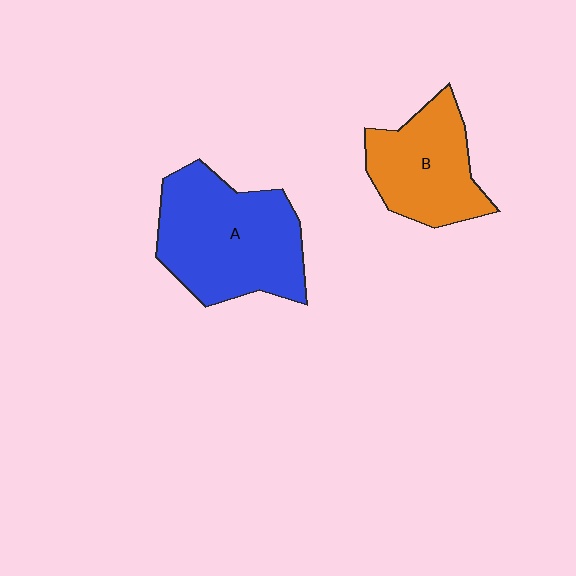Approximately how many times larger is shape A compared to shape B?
Approximately 1.4 times.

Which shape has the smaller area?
Shape B (orange).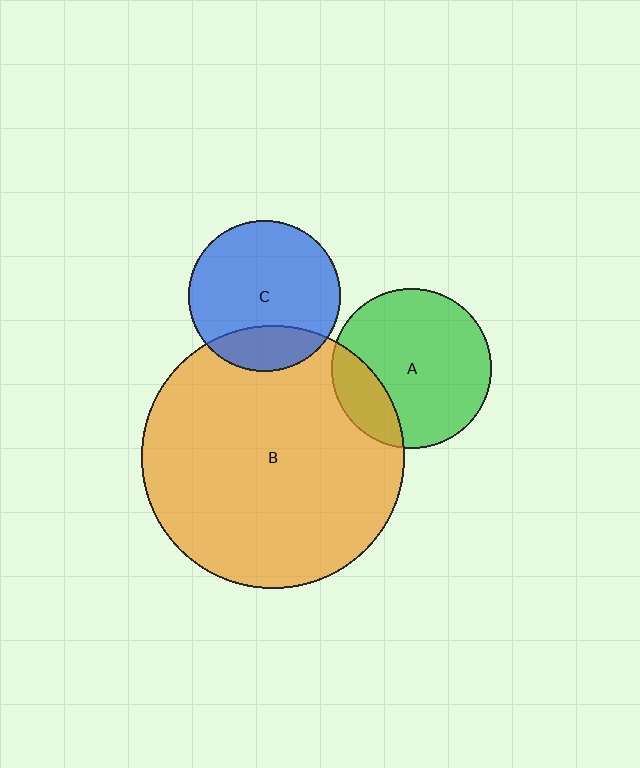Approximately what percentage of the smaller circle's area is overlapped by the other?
Approximately 20%.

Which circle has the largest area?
Circle B (orange).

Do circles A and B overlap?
Yes.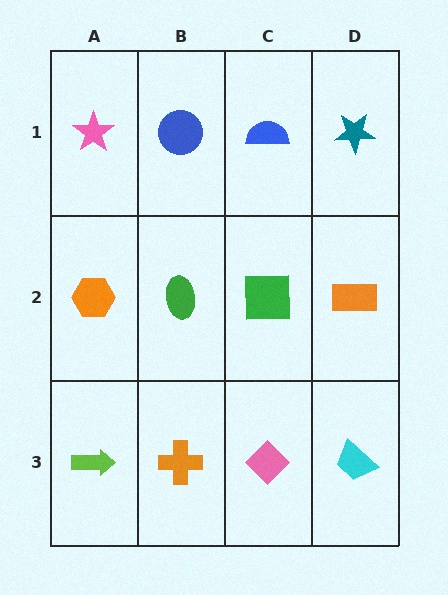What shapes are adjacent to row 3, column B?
A green ellipse (row 2, column B), a lime arrow (row 3, column A), a pink diamond (row 3, column C).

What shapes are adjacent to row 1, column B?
A green ellipse (row 2, column B), a pink star (row 1, column A), a blue semicircle (row 1, column C).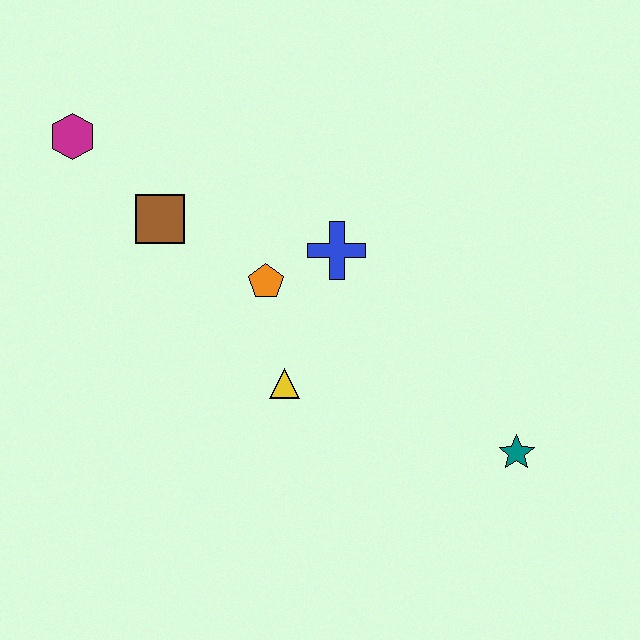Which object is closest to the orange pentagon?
The blue cross is closest to the orange pentagon.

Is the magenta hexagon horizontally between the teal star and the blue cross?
No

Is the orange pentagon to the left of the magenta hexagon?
No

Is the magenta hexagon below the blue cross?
No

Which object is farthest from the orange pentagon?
The teal star is farthest from the orange pentagon.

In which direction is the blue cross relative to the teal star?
The blue cross is above the teal star.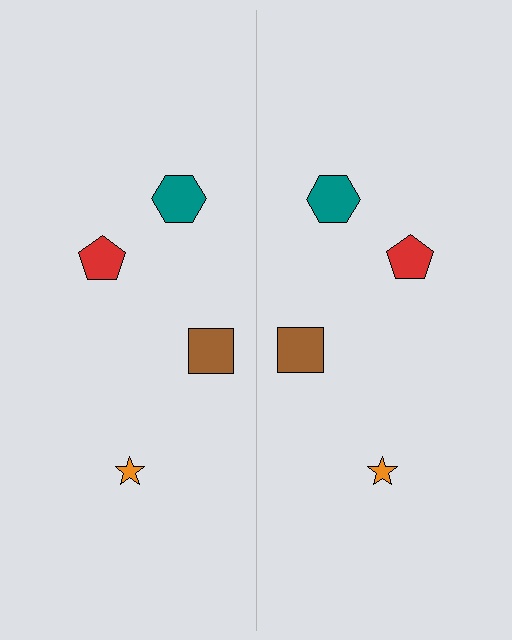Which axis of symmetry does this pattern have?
The pattern has a vertical axis of symmetry running through the center of the image.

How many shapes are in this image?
There are 8 shapes in this image.